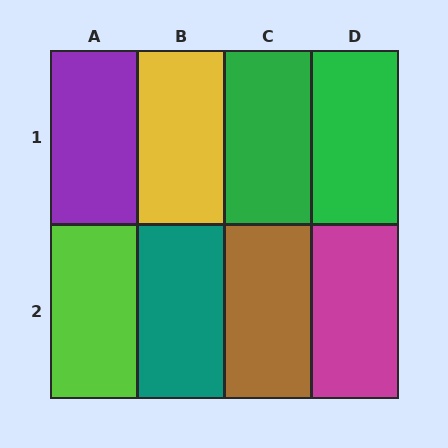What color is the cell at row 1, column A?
Purple.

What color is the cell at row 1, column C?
Green.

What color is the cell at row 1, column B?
Yellow.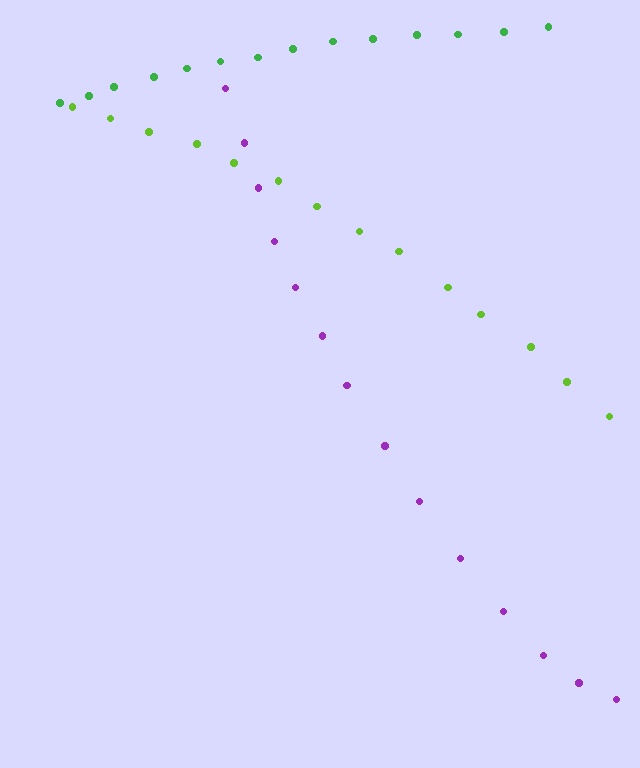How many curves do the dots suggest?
There are 3 distinct paths.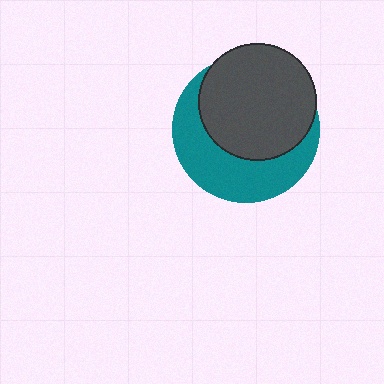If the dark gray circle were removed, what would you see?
You would see the complete teal circle.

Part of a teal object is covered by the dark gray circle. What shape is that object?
It is a circle.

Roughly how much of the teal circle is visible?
A small part of it is visible (roughly 44%).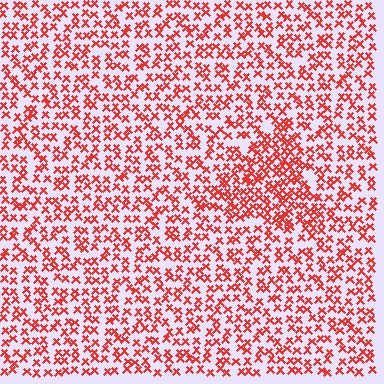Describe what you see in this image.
The image contains small red elements arranged at two different densities. A triangle-shaped region is visible where the elements are more densely packed than the surrounding area.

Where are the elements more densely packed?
The elements are more densely packed inside the triangle boundary.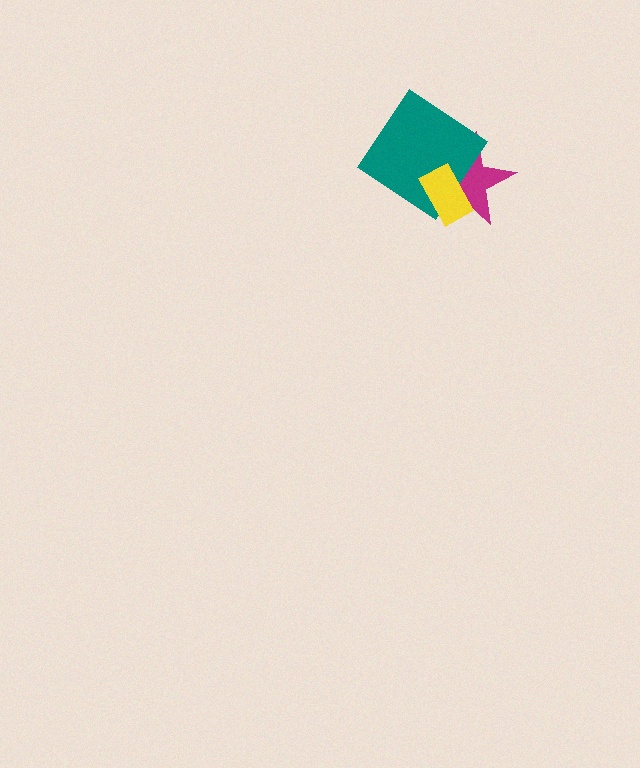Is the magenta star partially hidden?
Yes, it is partially covered by another shape.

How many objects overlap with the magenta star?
2 objects overlap with the magenta star.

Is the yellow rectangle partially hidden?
No, no other shape covers it.